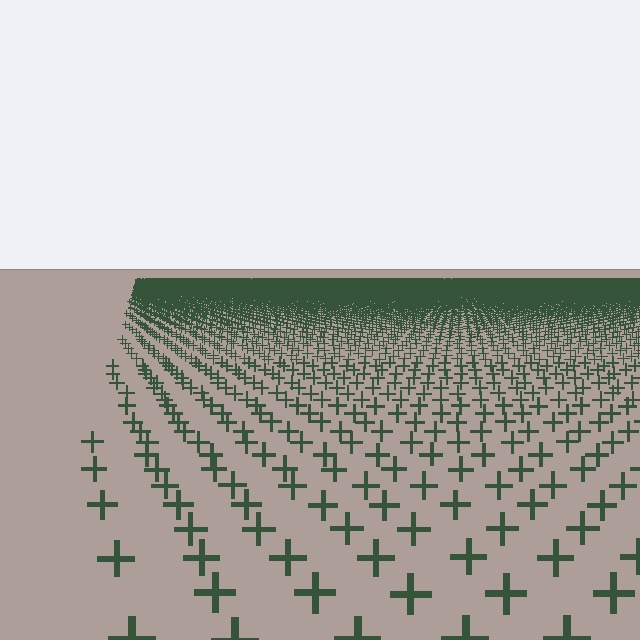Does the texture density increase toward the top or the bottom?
Density increases toward the top.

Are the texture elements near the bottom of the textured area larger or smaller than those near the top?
Larger. Near the bottom, elements are closer to the viewer and appear at a bigger on-screen size.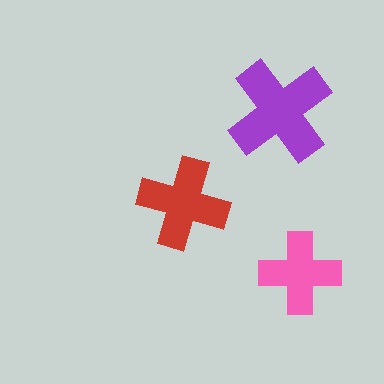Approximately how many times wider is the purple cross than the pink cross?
About 1.5 times wider.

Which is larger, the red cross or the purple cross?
The purple one.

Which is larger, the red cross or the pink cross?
The red one.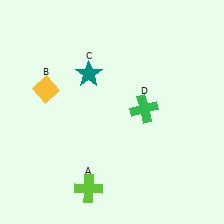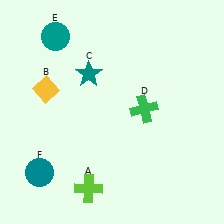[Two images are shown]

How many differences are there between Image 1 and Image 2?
There are 2 differences between the two images.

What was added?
A teal circle (E), a teal circle (F) were added in Image 2.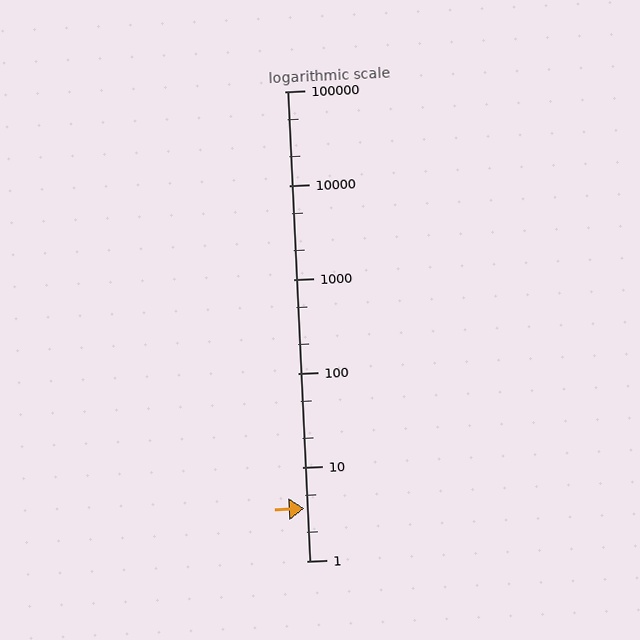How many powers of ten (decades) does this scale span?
The scale spans 5 decades, from 1 to 100000.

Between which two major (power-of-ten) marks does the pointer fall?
The pointer is between 1 and 10.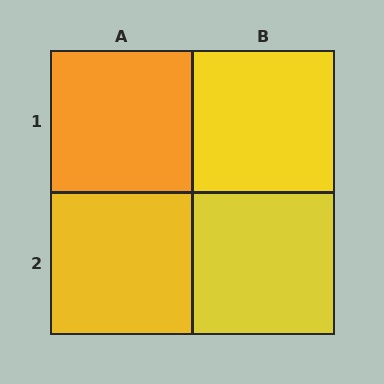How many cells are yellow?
3 cells are yellow.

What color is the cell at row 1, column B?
Yellow.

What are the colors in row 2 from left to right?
Yellow, yellow.